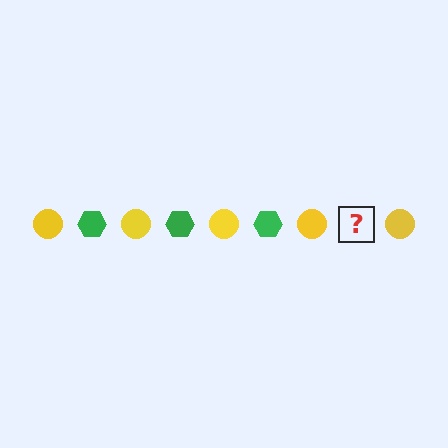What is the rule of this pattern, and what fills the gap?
The rule is that the pattern alternates between yellow circle and green hexagon. The gap should be filled with a green hexagon.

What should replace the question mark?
The question mark should be replaced with a green hexagon.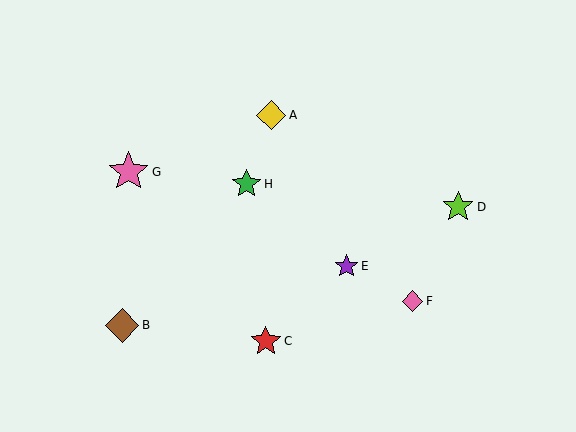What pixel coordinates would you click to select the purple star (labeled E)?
Click at (347, 266) to select the purple star E.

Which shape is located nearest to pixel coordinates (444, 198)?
The lime star (labeled D) at (458, 207) is nearest to that location.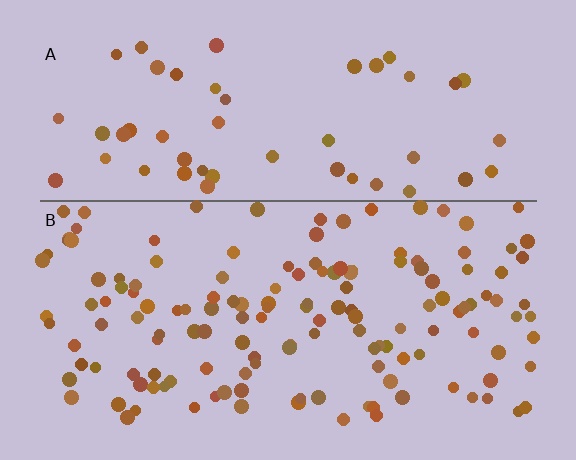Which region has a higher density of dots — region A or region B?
B (the bottom).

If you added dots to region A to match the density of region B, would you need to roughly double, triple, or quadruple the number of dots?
Approximately triple.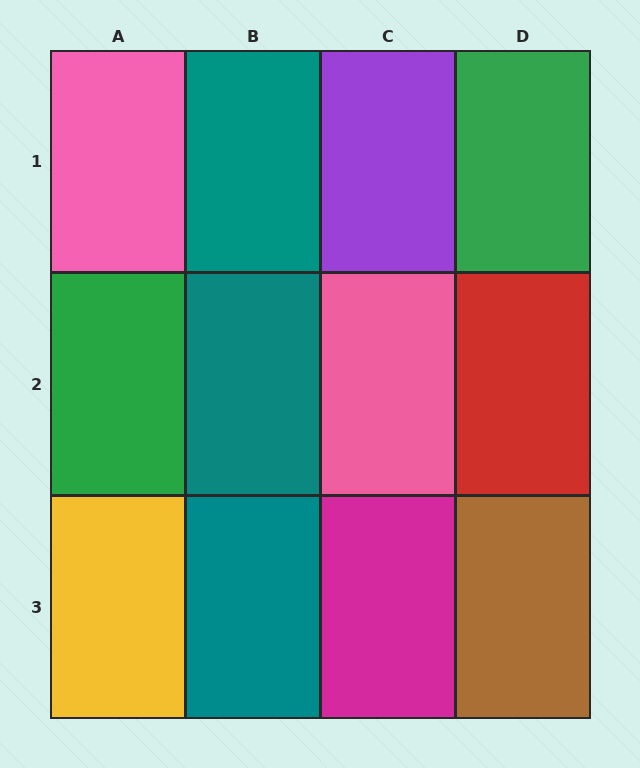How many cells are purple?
1 cell is purple.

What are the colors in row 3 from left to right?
Yellow, teal, magenta, brown.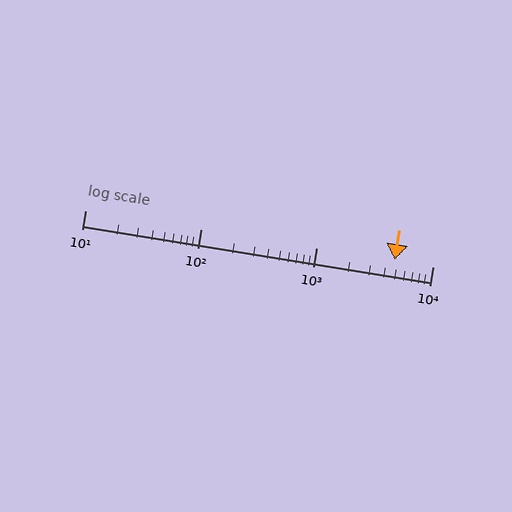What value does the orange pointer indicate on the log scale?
The pointer indicates approximately 4700.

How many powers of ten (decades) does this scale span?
The scale spans 3 decades, from 10 to 10000.